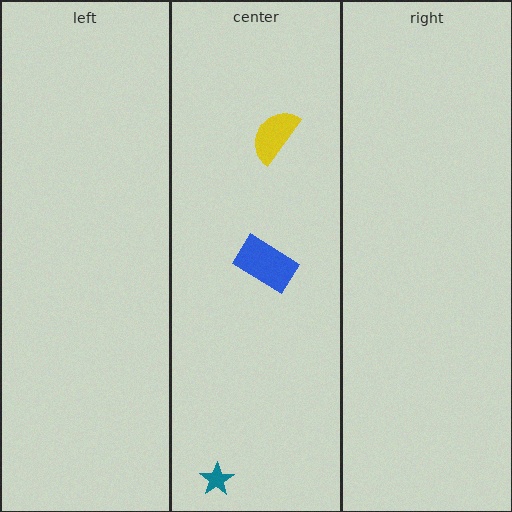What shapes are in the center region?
The blue rectangle, the yellow semicircle, the teal star.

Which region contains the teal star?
The center region.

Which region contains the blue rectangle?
The center region.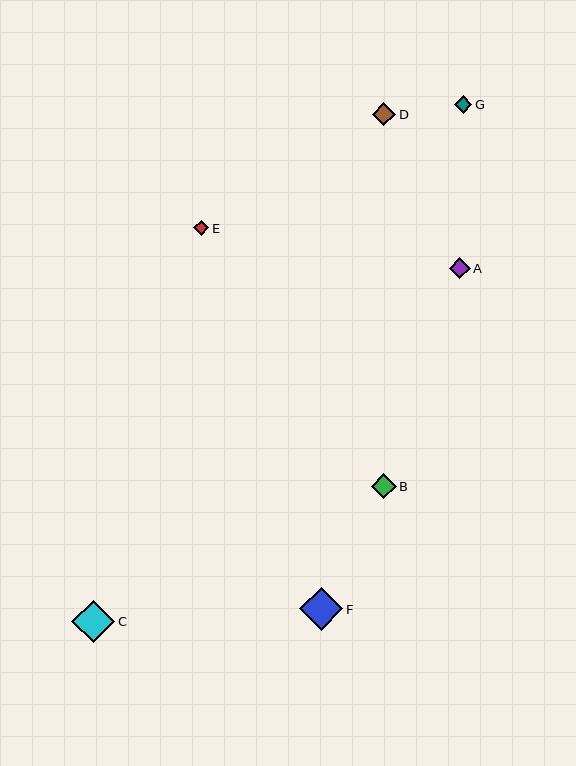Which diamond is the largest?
Diamond F is the largest with a size of approximately 43 pixels.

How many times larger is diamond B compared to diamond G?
Diamond B is approximately 1.4 times the size of diamond G.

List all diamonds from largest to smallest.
From largest to smallest: F, C, B, D, A, G, E.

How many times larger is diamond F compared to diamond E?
Diamond F is approximately 2.9 times the size of diamond E.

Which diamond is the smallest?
Diamond E is the smallest with a size of approximately 15 pixels.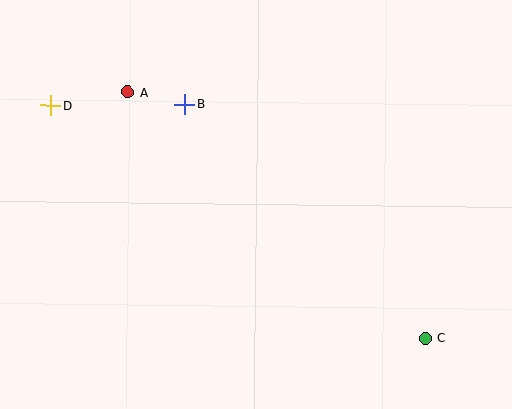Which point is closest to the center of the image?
Point B at (185, 105) is closest to the center.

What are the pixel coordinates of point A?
Point A is at (128, 92).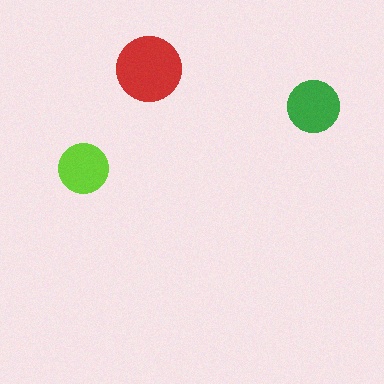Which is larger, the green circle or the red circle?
The red one.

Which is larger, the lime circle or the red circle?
The red one.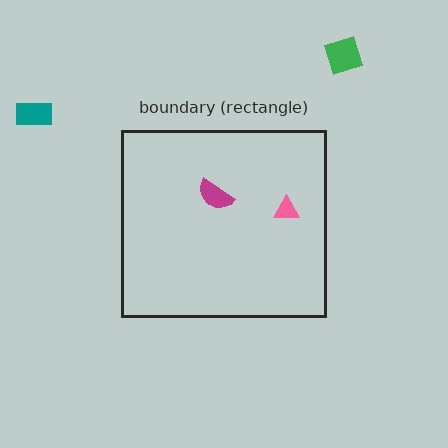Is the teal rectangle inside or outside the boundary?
Outside.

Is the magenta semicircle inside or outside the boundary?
Inside.